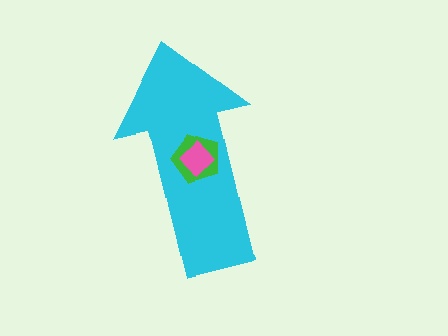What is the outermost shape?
The cyan arrow.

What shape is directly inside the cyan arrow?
The green pentagon.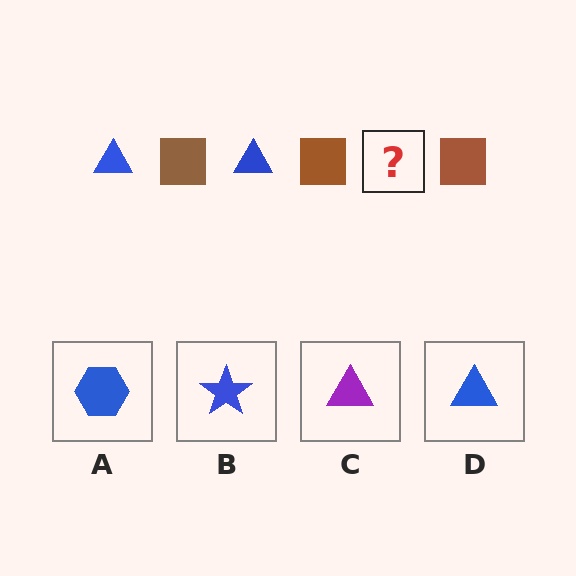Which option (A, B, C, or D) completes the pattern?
D.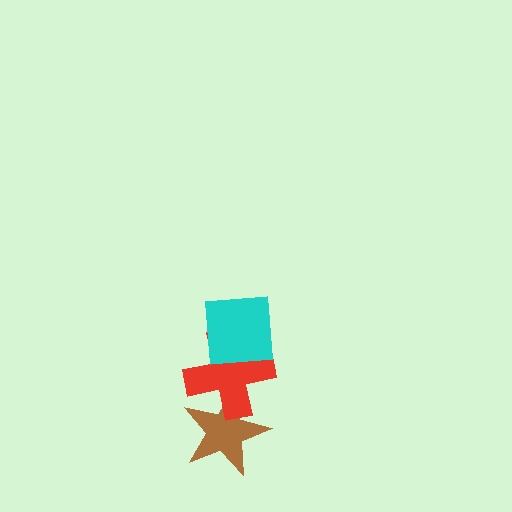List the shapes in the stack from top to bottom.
From top to bottom: the cyan square, the red cross, the brown star.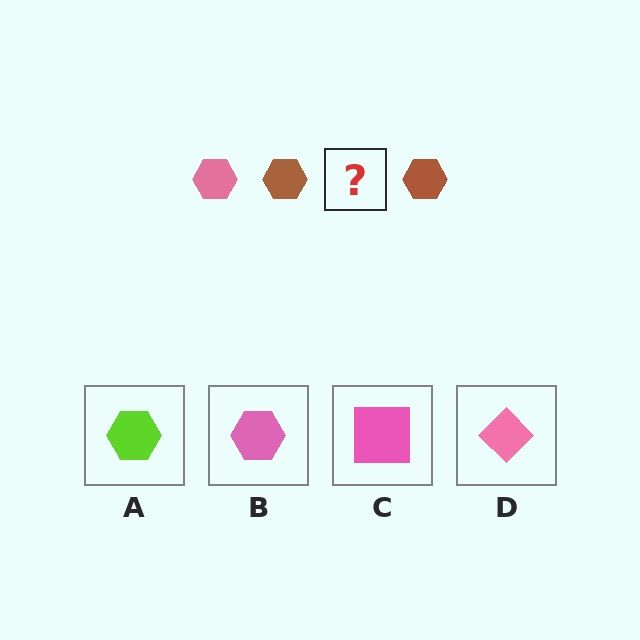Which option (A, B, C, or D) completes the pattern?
B.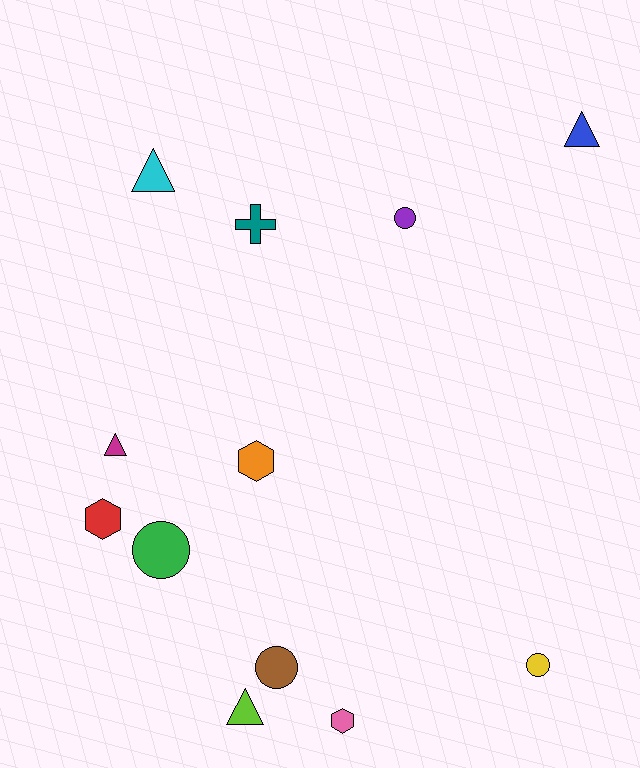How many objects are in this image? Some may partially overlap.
There are 12 objects.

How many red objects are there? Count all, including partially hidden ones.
There is 1 red object.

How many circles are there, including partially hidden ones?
There are 4 circles.